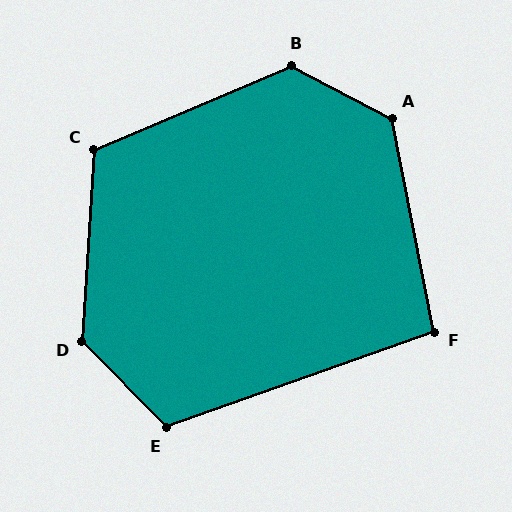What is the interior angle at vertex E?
Approximately 115 degrees (obtuse).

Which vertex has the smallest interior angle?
F, at approximately 99 degrees.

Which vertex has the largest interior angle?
D, at approximately 132 degrees.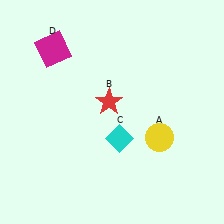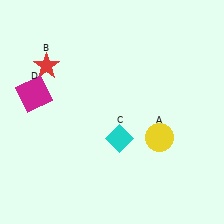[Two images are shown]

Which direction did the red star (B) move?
The red star (B) moved left.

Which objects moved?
The objects that moved are: the red star (B), the magenta square (D).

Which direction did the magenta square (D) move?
The magenta square (D) moved down.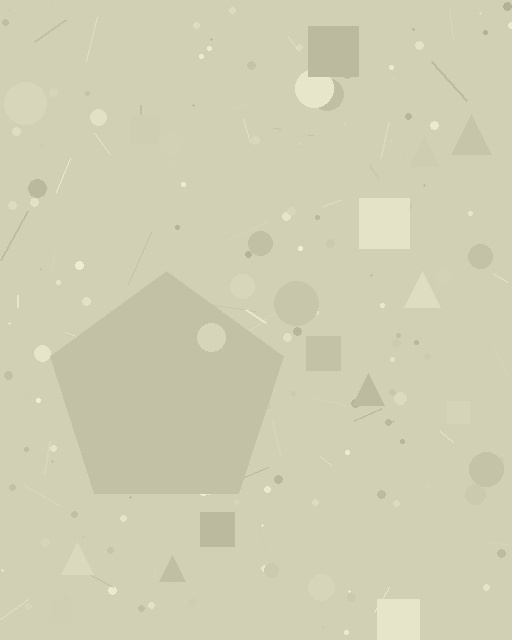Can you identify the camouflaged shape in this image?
The camouflaged shape is a pentagon.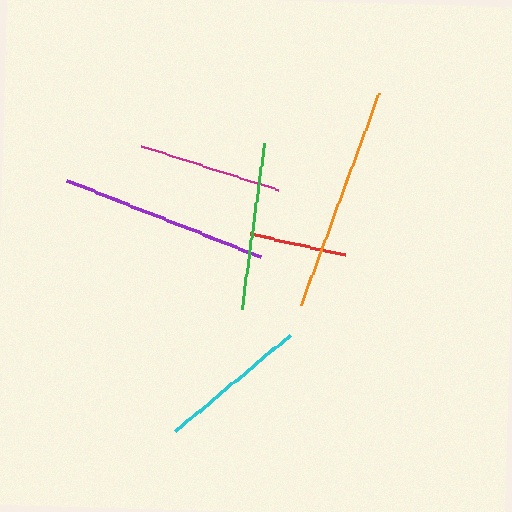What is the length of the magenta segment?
The magenta segment is approximately 143 pixels long.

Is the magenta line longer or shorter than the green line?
The green line is longer than the magenta line.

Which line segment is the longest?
The orange line is the longest at approximately 225 pixels.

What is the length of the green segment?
The green segment is approximately 168 pixels long.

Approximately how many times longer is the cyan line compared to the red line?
The cyan line is approximately 1.5 times the length of the red line.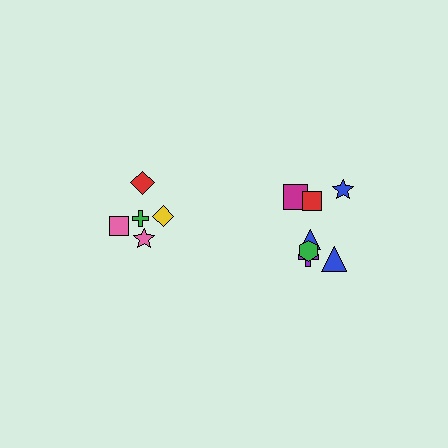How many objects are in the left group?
There are 5 objects.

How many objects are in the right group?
There are 7 objects.